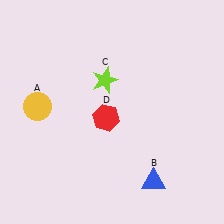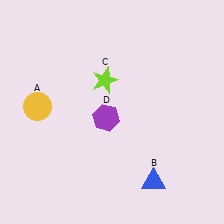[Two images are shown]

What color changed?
The hexagon (D) changed from red in Image 1 to purple in Image 2.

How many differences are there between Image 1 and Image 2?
There is 1 difference between the two images.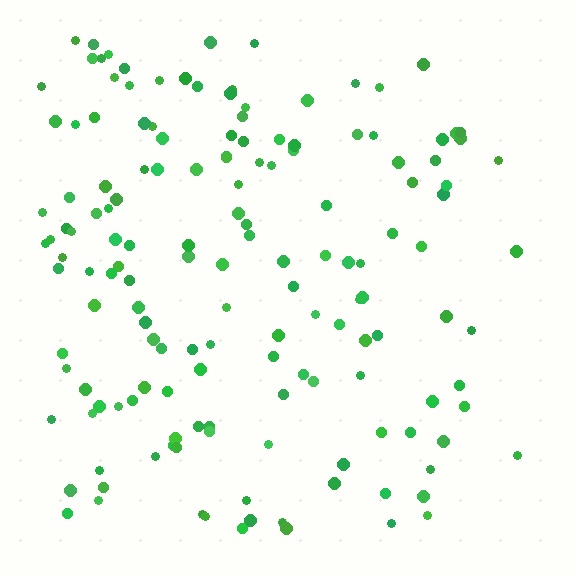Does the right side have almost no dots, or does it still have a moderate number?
Still a moderate number, just noticeably fewer than the left.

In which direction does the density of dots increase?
From right to left, with the left side densest.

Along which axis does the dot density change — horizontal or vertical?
Horizontal.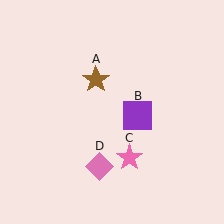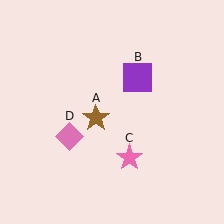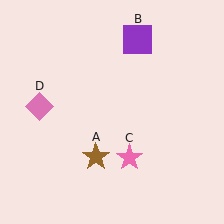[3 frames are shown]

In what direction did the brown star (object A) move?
The brown star (object A) moved down.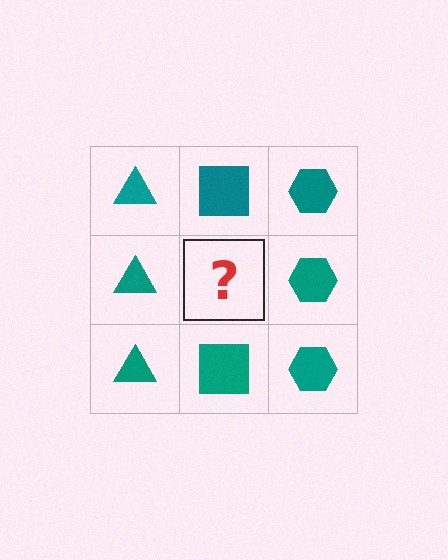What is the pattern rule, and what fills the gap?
The rule is that each column has a consistent shape. The gap should be filled with a teal square.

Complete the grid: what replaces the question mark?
The question mark should be replaced with a teal square.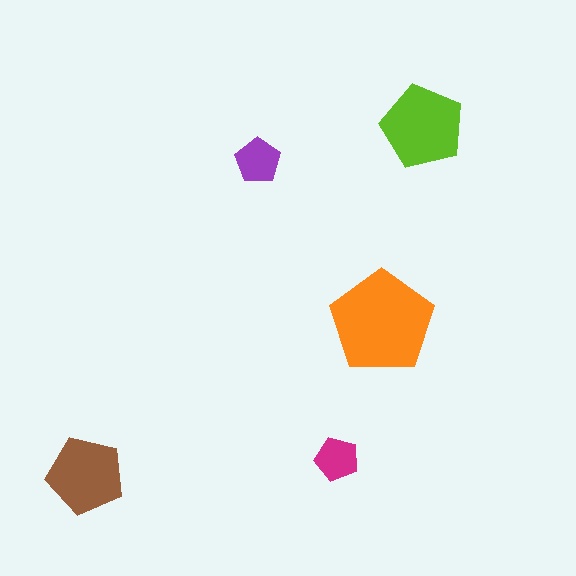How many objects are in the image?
There are 5 objects in the image.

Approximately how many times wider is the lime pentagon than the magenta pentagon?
About 2 times wider.